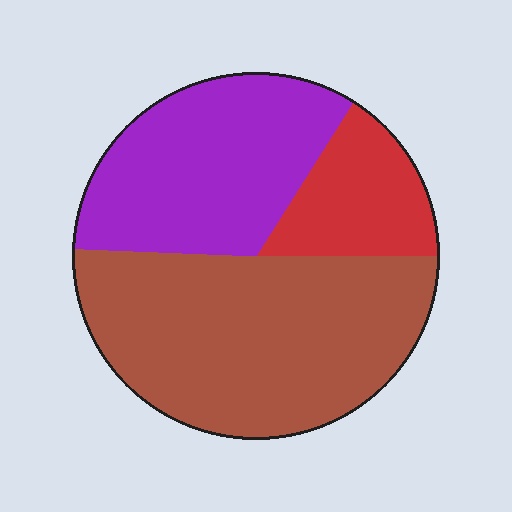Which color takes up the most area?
Brown, at roughly 50%.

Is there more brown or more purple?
Brown.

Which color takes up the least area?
Red, at roughly 15%.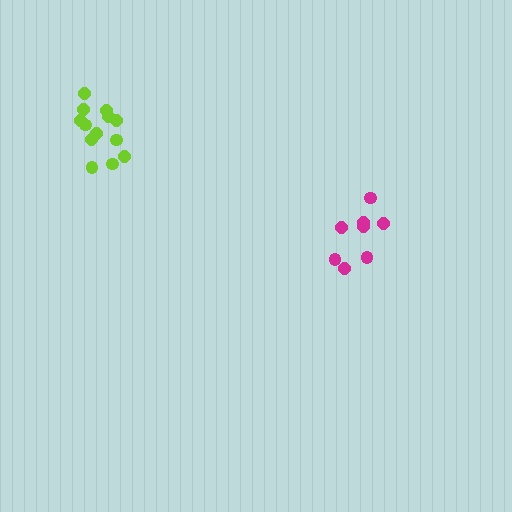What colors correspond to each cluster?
The clusters are colored: magenta, lime.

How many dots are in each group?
Group 1: 8 dots, Group 2: 13 dots (21 total).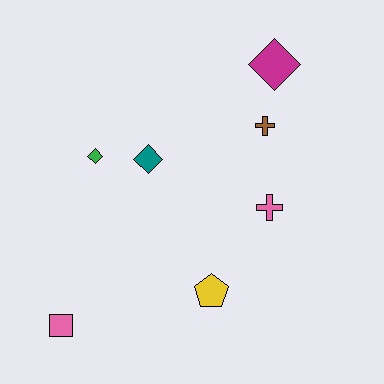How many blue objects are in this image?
There are no blue objects.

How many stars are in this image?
There are no stars.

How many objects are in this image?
There are 7 objects.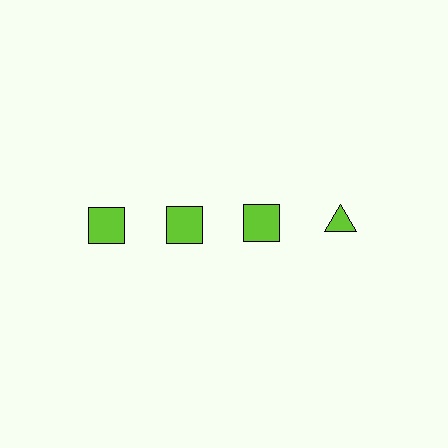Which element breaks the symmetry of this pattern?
The lime triangle in the top row, second from right column breaks the symmetry. All other shapes are lime squares.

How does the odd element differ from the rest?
It has a different shape: triangle instead of square.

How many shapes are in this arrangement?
There are 4 shapes arranged in a grid pattern.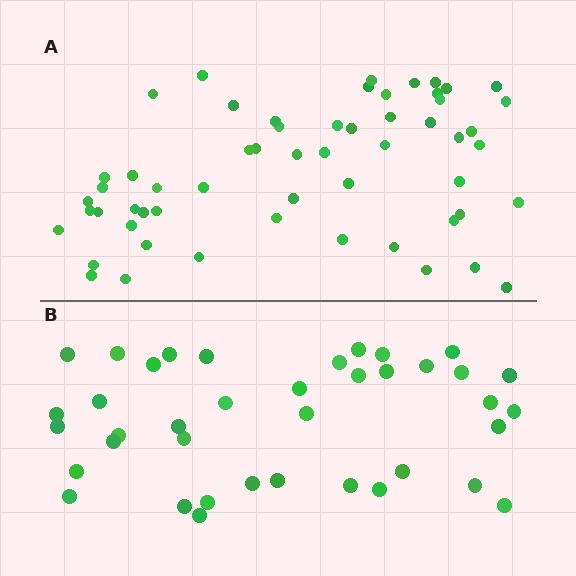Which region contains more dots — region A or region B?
Region A (the top region) has more dots.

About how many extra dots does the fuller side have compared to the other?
Region A has approximately 20 more dots than region B.